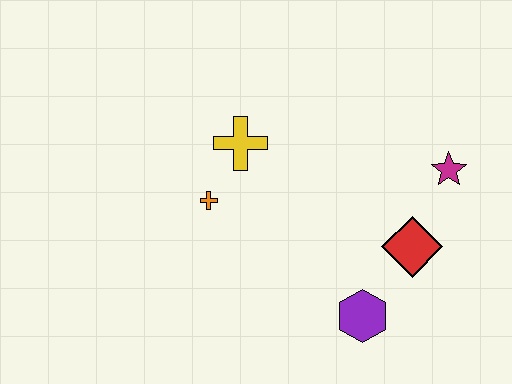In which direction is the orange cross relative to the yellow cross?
The orange cross is below the yellow cross.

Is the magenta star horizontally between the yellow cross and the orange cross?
No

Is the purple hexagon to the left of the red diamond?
Yes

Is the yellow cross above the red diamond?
Yes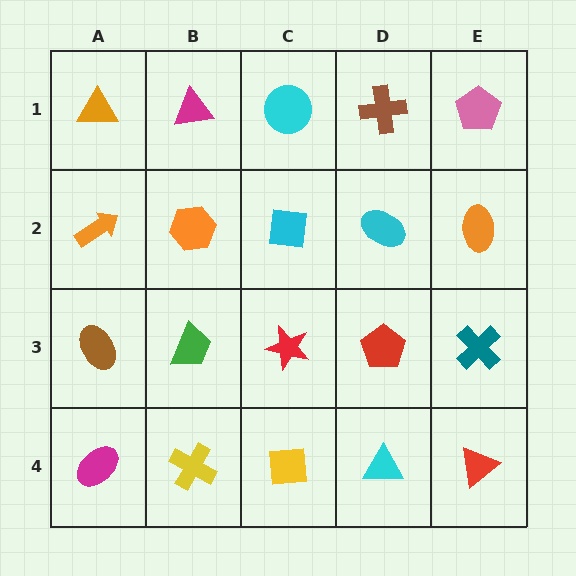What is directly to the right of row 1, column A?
A magenta triangle.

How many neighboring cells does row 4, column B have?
3.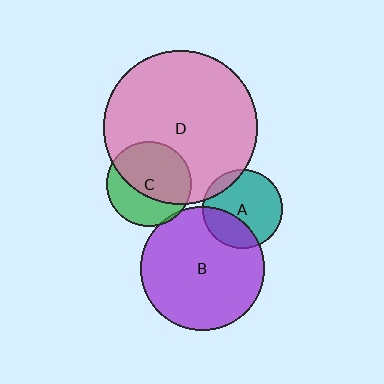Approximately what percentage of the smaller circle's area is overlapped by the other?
Approximately 10%.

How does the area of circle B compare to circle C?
Approximately 2.1 times.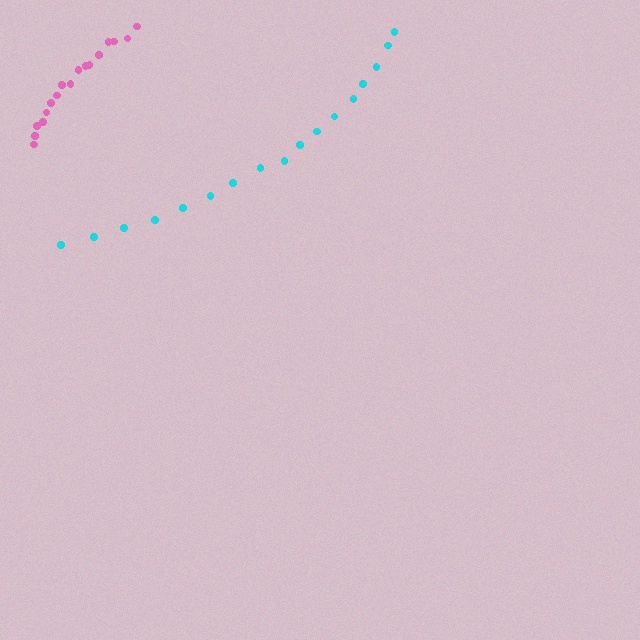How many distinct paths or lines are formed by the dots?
There are 2 distinct paths.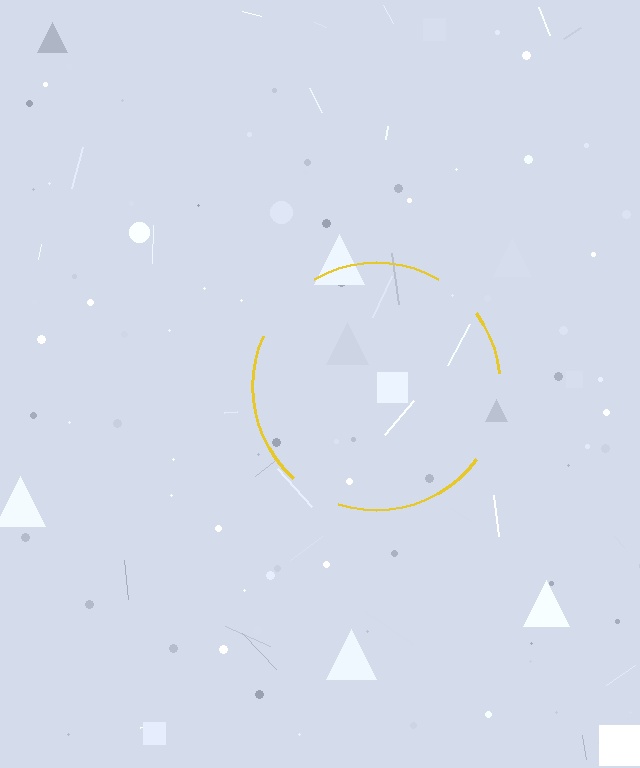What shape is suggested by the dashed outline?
The dashed outline suggests a circle.